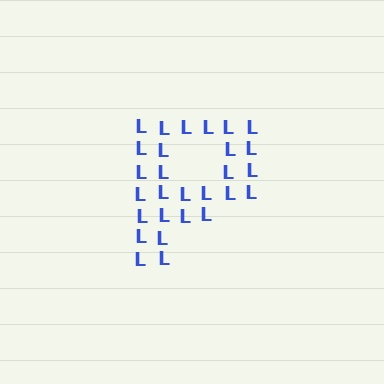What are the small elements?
The small elements are letter L's.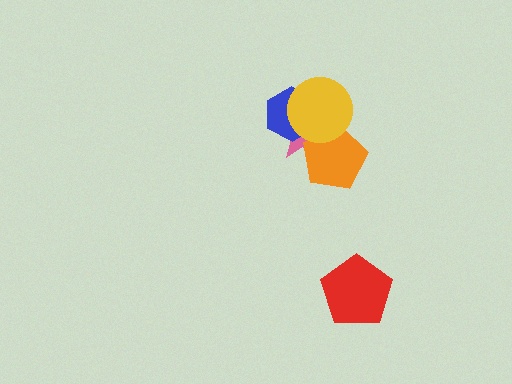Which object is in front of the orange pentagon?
The yellow circle is in front of the orange pentagon.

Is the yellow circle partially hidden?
No, no other shape covers it.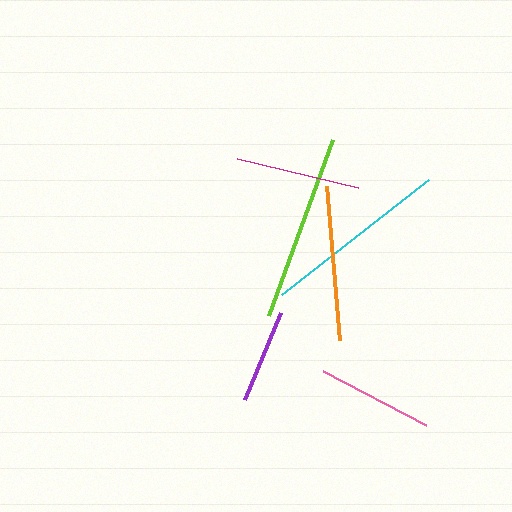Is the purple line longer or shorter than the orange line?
The orange line is longer than the purple line.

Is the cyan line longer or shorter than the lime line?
The lime line is longer than the cyan line.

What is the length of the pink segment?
The pink segment is approximately 116 pixels long.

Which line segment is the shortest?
The purple line is the shortest at approximately 94 pixels.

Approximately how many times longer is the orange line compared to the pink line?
The orange line is approximately 1.3 times the length of the pink line.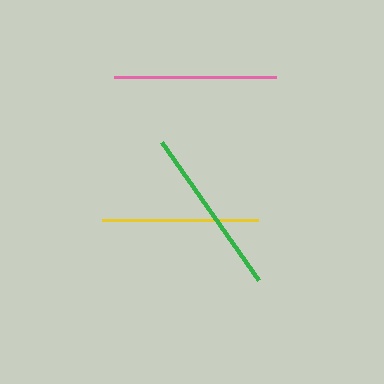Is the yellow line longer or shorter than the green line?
The green line is longer than the yellow line.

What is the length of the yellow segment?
The yellow segment is approximately 156 pixels long.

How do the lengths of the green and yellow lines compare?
The green and yellow lines are approximately the same length.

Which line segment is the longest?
The green line is the longest at approximately 169 pixels.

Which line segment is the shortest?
The yellow line is the shortest at approximately 156 pixels.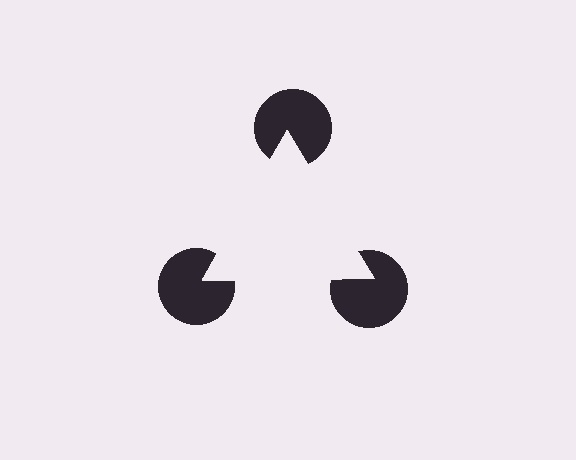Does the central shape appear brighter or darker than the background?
It typically appears slightly brighter than the background, even though no actual brightness change is drawn.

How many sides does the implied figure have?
3 sides.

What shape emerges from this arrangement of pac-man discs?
An illusory triangle — its edges are inferred from the aligned wedge cuts in the pac-man discs, not physically drawn.